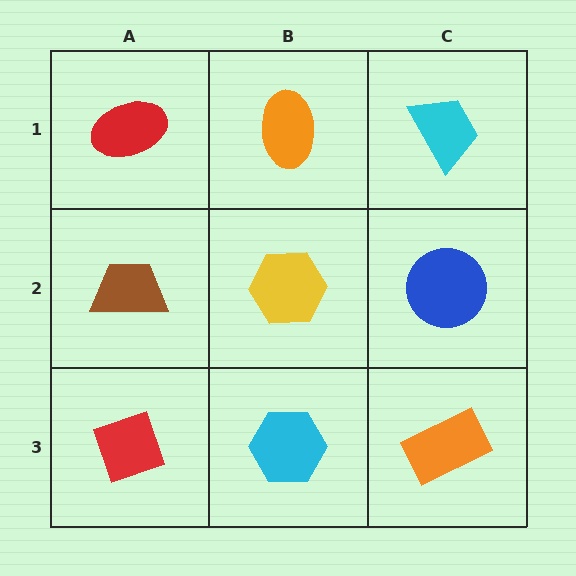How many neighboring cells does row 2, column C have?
3.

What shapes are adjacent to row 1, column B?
A yellow hexagon (row 2, column B), a red ellipse (row 1, column A), a cyan trapezoid (row 1, column C).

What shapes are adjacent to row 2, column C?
A cyan trapezoid (row 1, column C), an orange rectangle (row 3, column C), a yellow hexagon (row 2, column B).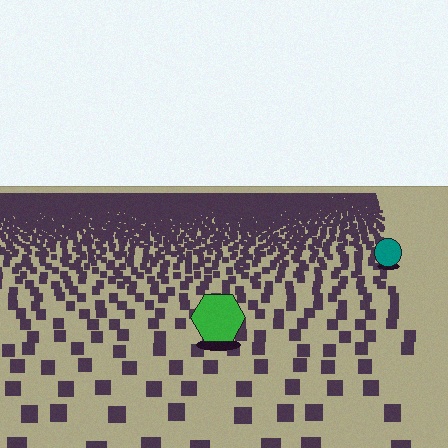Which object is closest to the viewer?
The green hexagon is closest. The texture marks near it are larger and more spread out.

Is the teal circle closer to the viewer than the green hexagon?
No. The green hexagon is closer — you can tell from the texture gradient: the ground texture is coarser near it.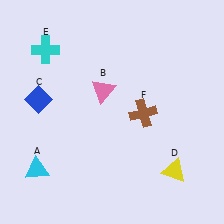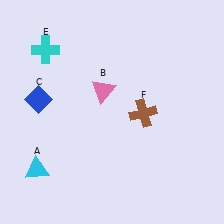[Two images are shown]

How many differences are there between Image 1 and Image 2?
There is 1 difference between the two images.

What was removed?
The yellow triangle (D) was removed in Image 2.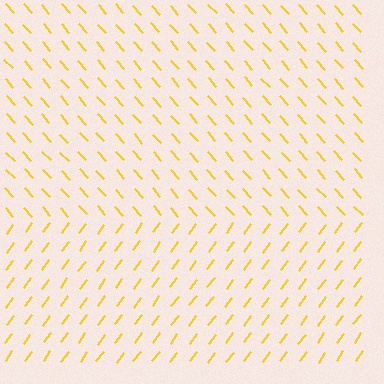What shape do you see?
I see a rectangle.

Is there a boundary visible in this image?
Yes, there is a texture boundary formed by a change in line orientation.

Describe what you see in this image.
The image is filled with small yellow line segments. A rectangle region in the image has lines oriented differently from the surrounding lines, creating a visible texture boundary.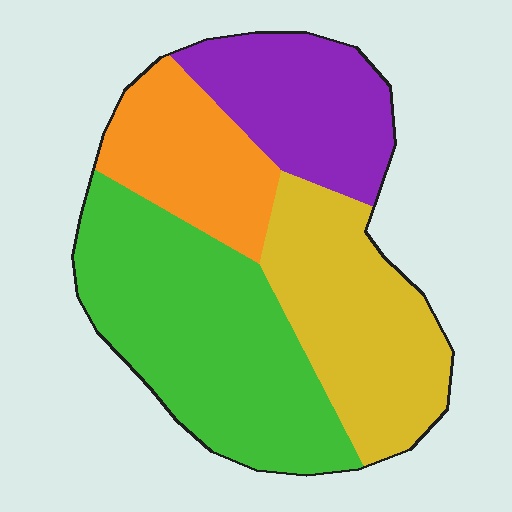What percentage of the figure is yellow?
Yellow covers about 25% of the figure.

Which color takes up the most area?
Green, at roughly 35%.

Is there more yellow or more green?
Green.